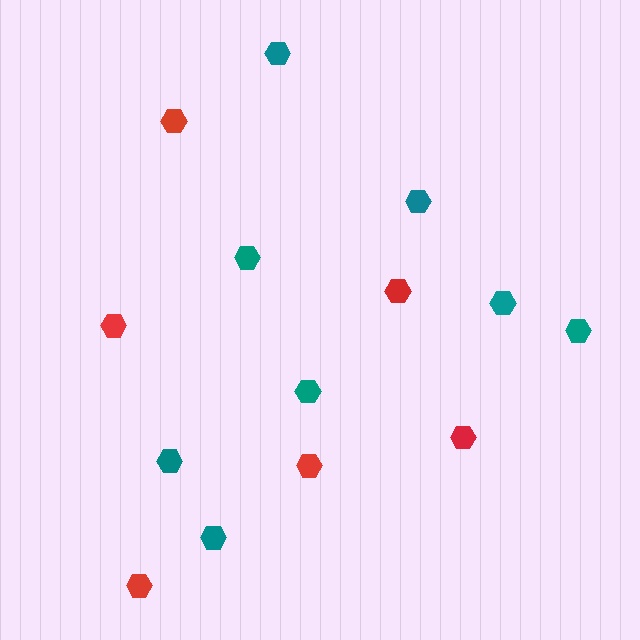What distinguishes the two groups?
There are 2 groups: one group of red hexagons (6) and one group of teal hexagons (8).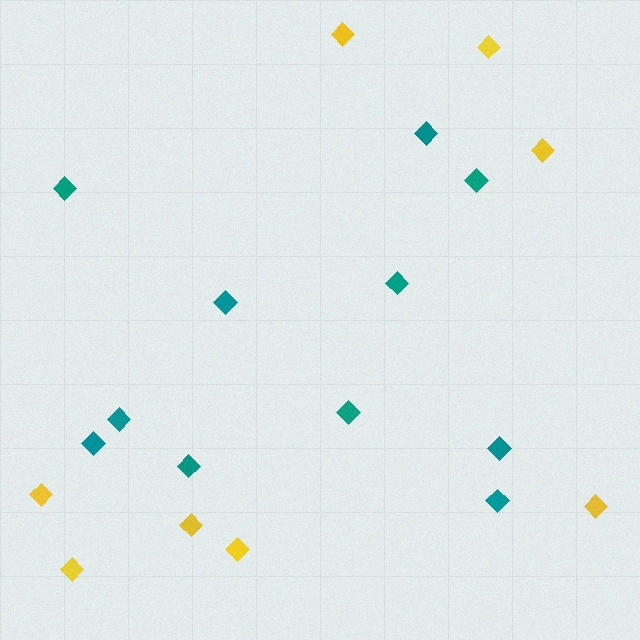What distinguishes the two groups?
There are 2 groups: one group of teal diamonds (11) and one group of yellow diamonds (8).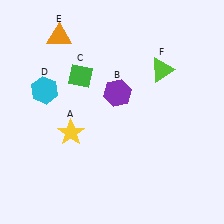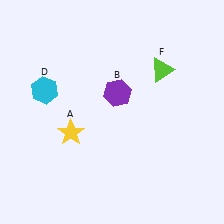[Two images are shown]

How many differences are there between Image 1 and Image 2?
There are 2 differences between the two images.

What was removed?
The orange triangle (E), the green diamond (C) were removed in Image 2.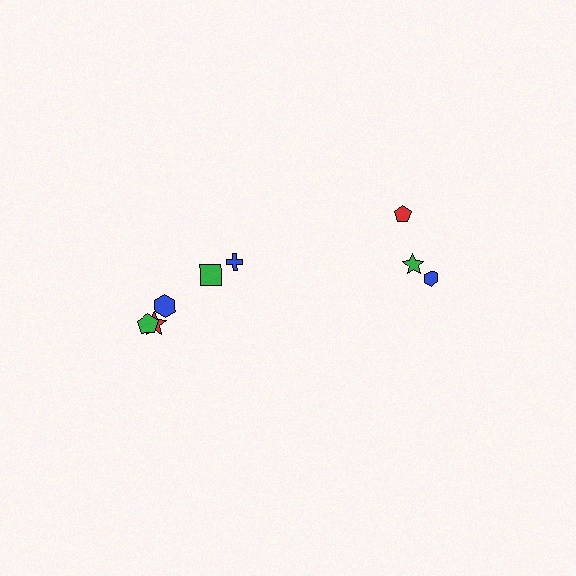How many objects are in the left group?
There are 5 objects.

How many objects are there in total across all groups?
There are 8 objects.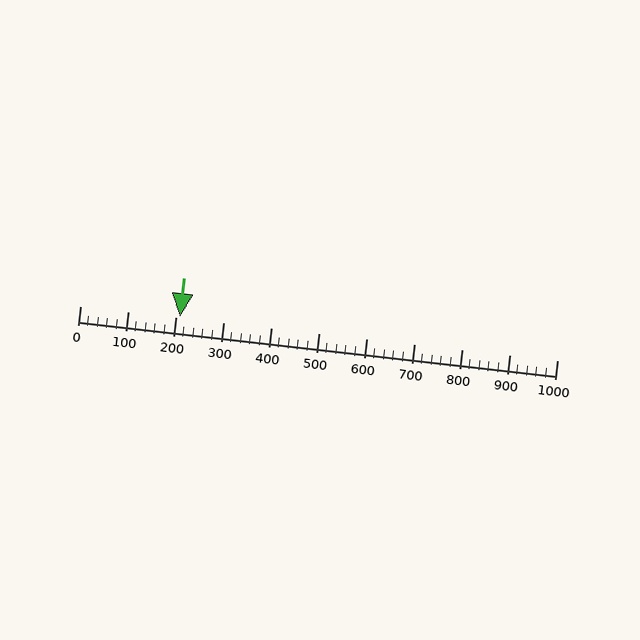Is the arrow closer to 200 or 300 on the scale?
The arrow is closer to 200.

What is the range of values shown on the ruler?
The ruler shows values from 0 to 1000.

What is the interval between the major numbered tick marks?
The major tick marks are spaced 100 units apart.